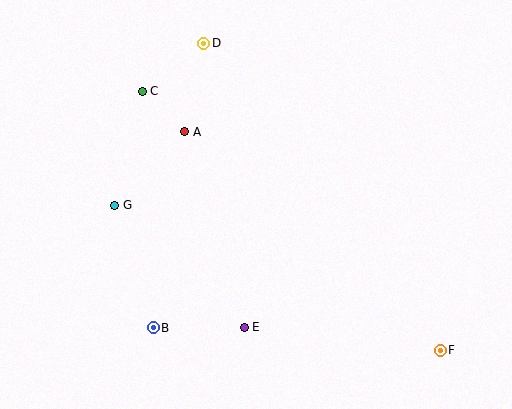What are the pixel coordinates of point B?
Point B is at (153, 327).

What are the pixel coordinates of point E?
Point E is at (244, 327).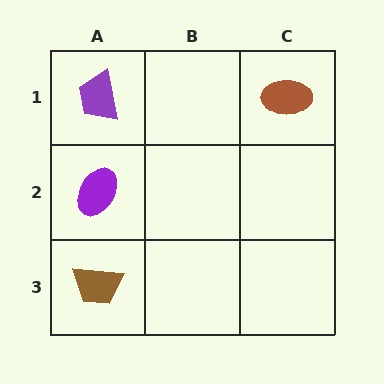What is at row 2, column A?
A purple ellipse.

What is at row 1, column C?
A brown ellipse.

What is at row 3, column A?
A brown trapezoid.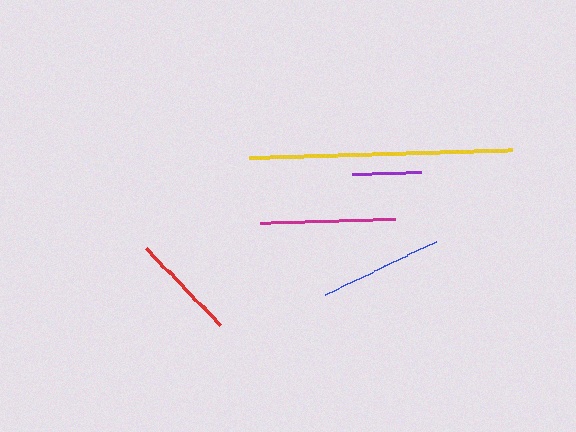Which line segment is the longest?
The yellow line is the longest at approximately 263 pixels.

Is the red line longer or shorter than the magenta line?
The magenta line is longer than the red line.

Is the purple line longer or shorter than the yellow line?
The yellow line is longer than the purple line.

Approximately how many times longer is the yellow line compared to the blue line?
The yellow line is approximately 2.1 times the length of the blue line.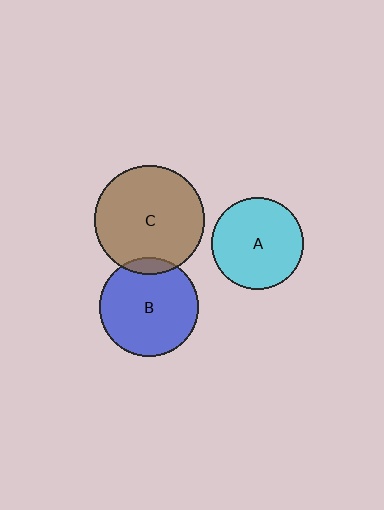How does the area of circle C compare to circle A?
Approximately 1.4 times.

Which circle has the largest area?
Circle C (brown).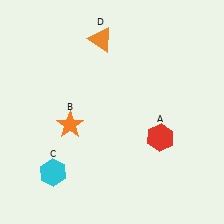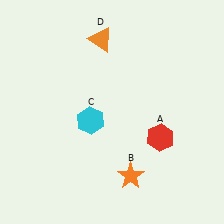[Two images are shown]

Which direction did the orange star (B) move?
The orange star (B) moved right.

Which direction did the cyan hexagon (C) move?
The cyan hexagon (C) moved up.